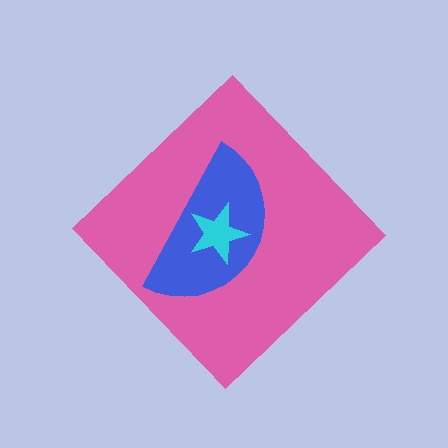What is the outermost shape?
The pink diamond.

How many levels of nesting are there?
3.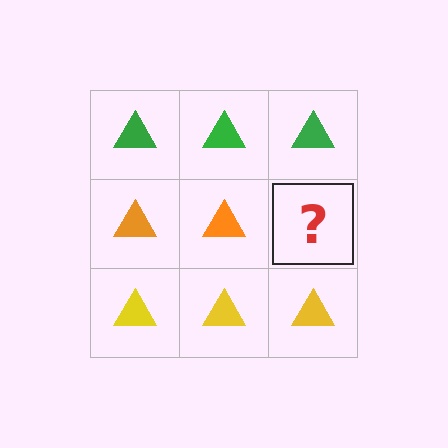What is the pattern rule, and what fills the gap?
The rule is that each row has a consistent color. The gap should be filled with an orange triangle.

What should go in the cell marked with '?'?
The missing cell should contain an orange triangle.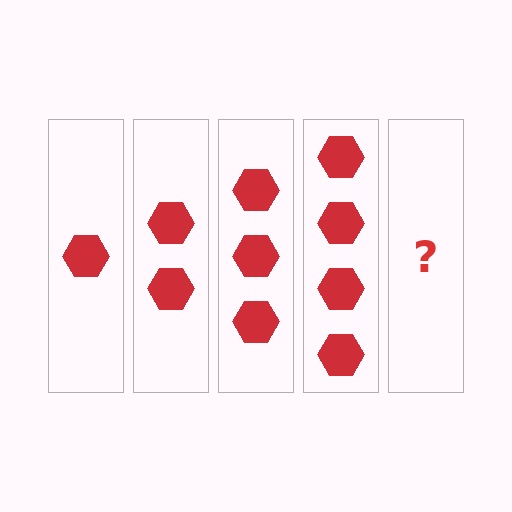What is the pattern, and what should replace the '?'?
The pattern is that each step adds one more hexagon. The '?' should be 5 hexagons.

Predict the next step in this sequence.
The next step is 5 hexagons.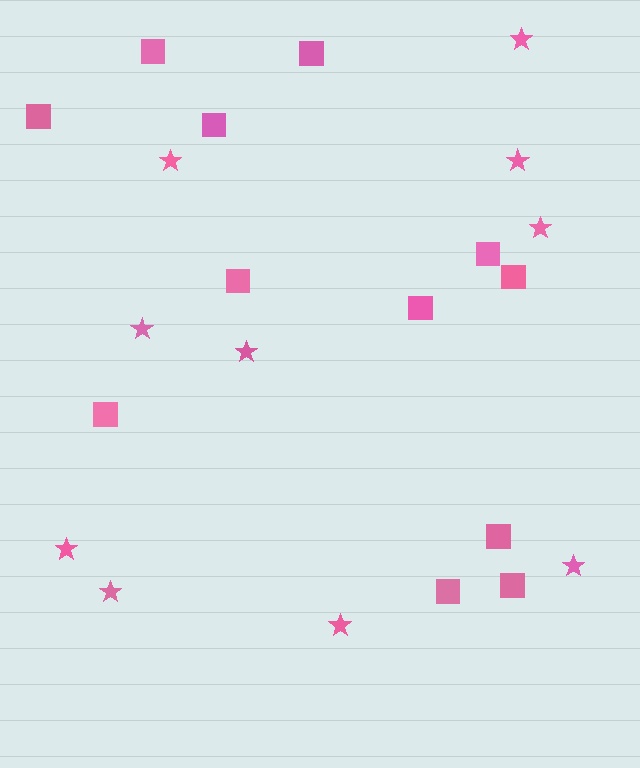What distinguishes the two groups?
There are 2 groups: one group of stars (10) and one group of squares (12).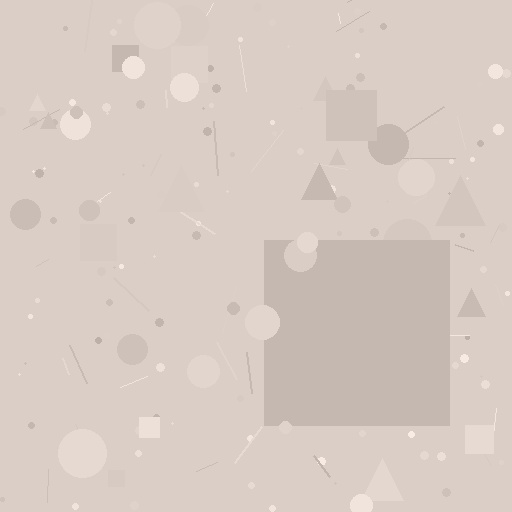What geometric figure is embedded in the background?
A square is embedded in the background.